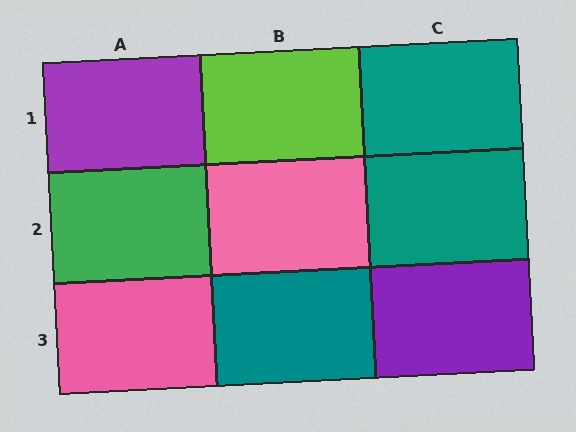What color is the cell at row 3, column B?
Teal.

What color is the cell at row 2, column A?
Green.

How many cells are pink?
2 cells are pink.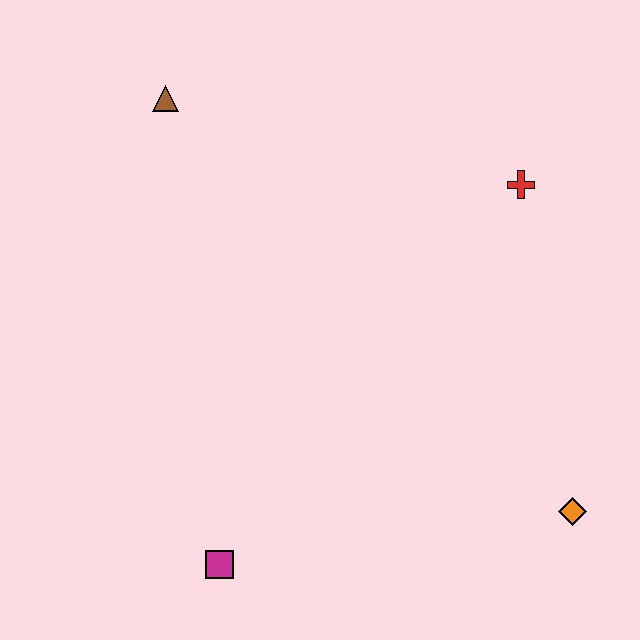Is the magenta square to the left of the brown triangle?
No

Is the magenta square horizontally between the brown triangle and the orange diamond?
Yes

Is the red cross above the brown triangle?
No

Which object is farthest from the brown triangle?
The orange diamond is farthest from the brown triangle.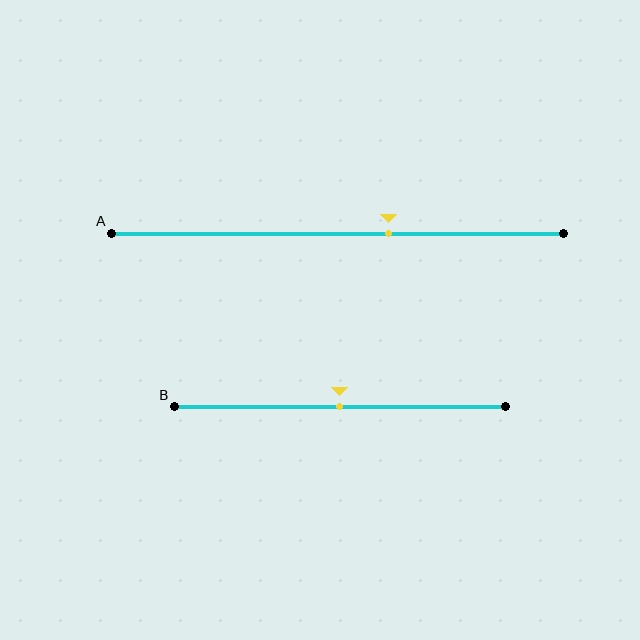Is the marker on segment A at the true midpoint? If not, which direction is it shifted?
No, the marker on segment A is shifted to the right by about 11% of the segment length.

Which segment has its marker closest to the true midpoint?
Segment B has its marker closest to the true midpoint.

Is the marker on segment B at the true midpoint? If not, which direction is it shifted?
Yes, the marker on segment B is at the true midpoint.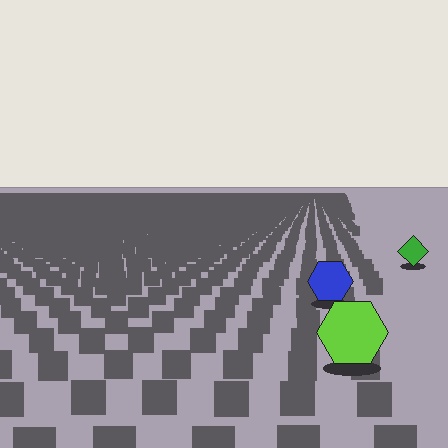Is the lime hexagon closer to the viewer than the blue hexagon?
Yes. The lime hexagon is closer — you can tell from the texture gradient: the ground texture is coarser near it.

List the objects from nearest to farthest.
From nearest to farthest: the lime hexagon, the blue hexagon, the green diamond.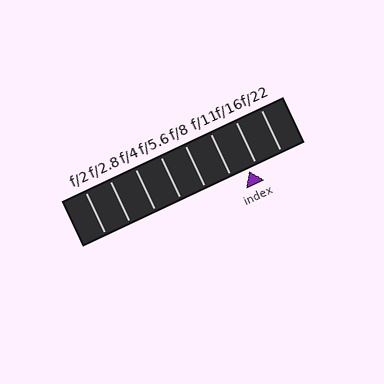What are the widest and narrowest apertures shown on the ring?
The widest aperture shown is f/2 and the narrowest is f/22.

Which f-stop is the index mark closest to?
The index mark is closest to f/16.